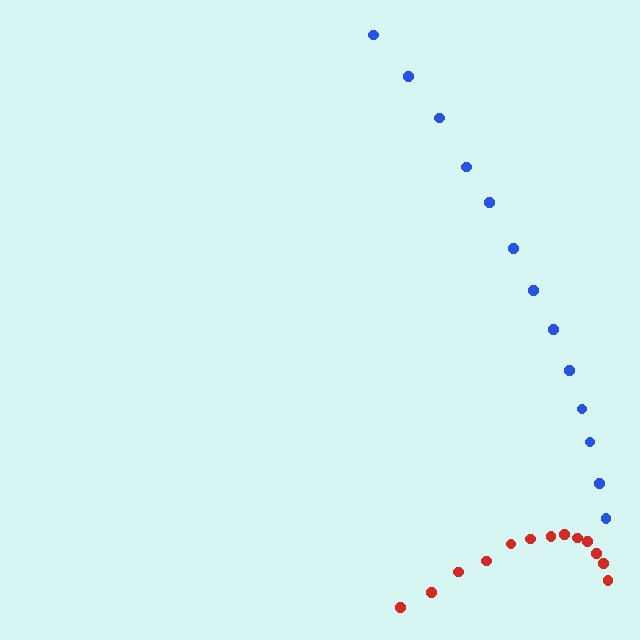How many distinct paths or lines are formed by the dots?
There are 2 distinct paths.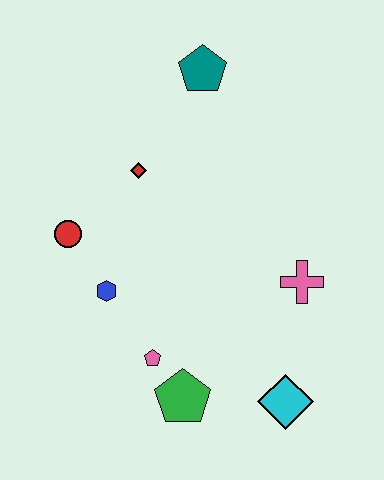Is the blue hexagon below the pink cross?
Yes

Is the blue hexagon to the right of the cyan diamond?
No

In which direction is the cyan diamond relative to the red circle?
The cyan diamond is to the right of the red circle.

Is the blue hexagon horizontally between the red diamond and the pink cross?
No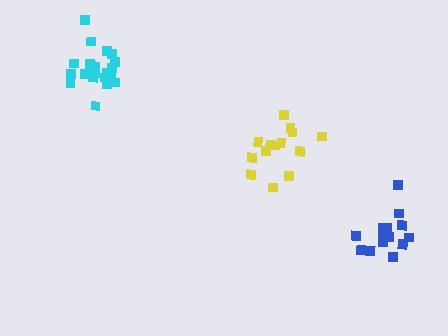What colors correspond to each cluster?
The clusters are colored: yellow, cyan, blue.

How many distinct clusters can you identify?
There are 3 distinct clusters.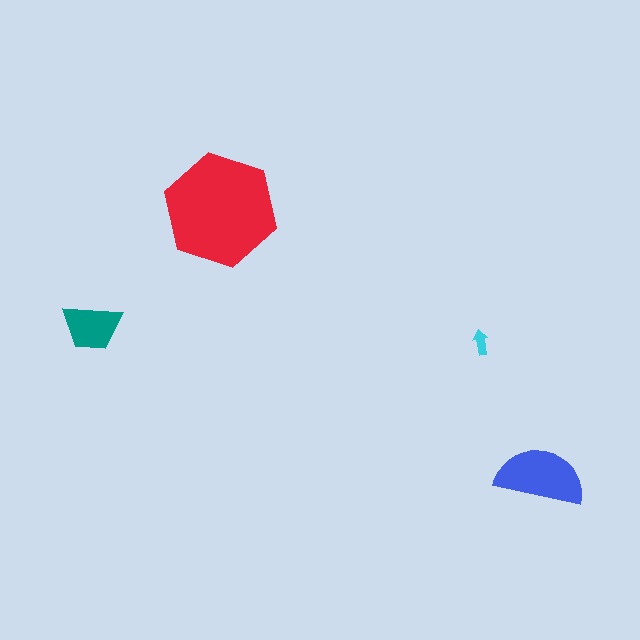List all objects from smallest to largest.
The cyan arrow, the teal trapezoid, the blue semicircle, the red hexagon.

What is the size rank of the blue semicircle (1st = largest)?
2nd.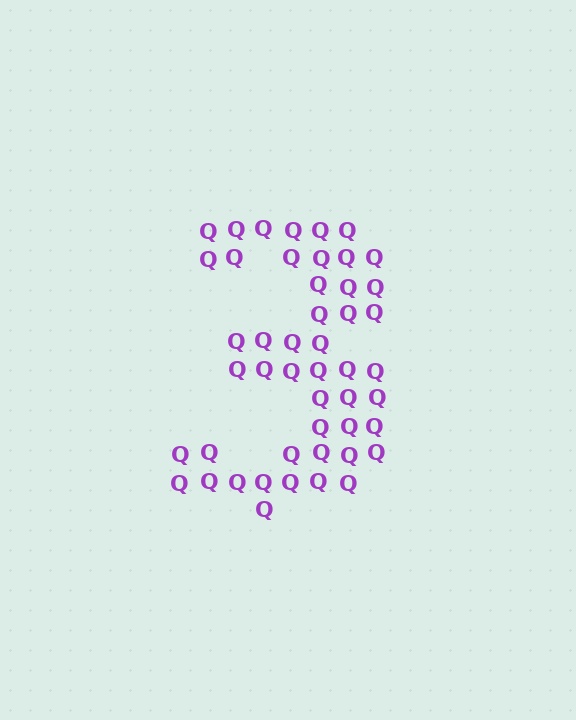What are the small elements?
The small elements are letter Q's.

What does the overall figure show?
The overall figure shows the digit 3.